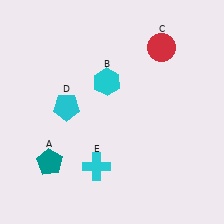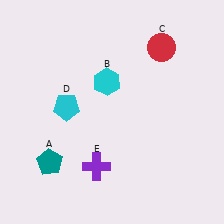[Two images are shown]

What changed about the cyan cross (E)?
In Image 1, E is cyan. In Image 2, it changed to purple.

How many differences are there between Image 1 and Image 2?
There is 1 difference between the two images.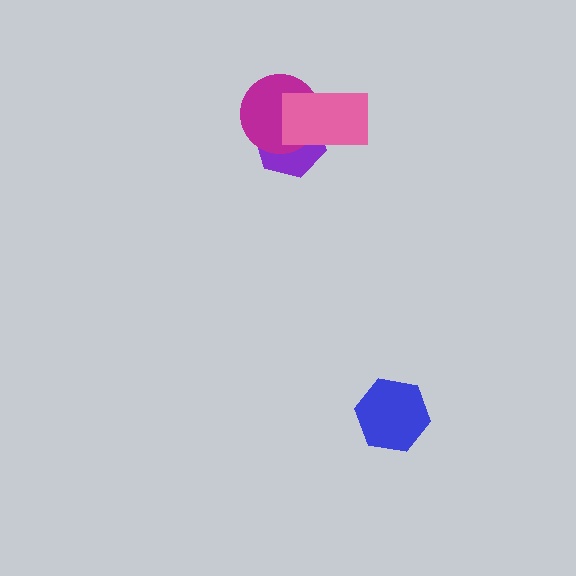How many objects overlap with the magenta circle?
2 objects overlap with the magenta circle.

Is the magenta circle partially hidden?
Yes, it is partially covered by another shape.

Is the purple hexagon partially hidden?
Yes, it is partially covered by another shape.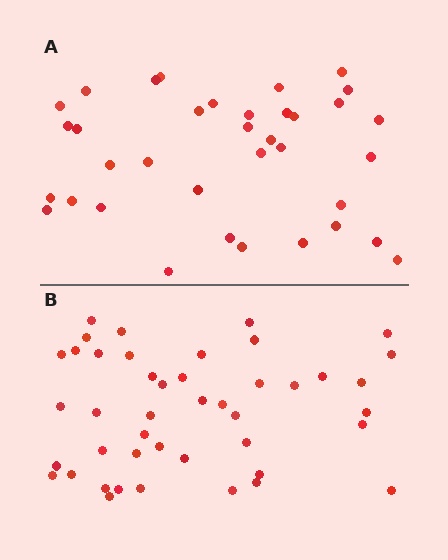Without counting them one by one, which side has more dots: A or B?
Region B (the bottom region) has more dots.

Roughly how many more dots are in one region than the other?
Region B has roughly 8 or so more dots than region A.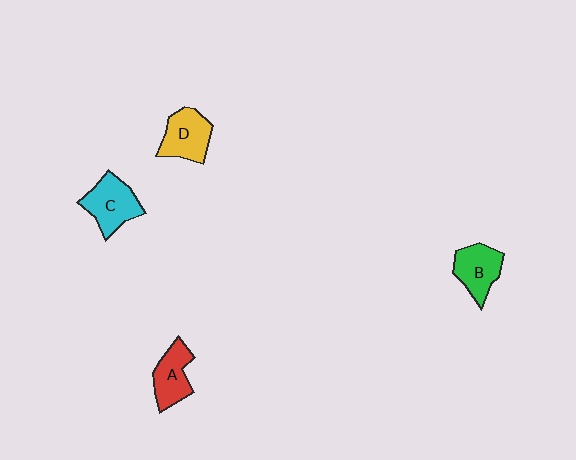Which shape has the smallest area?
Shape A (red).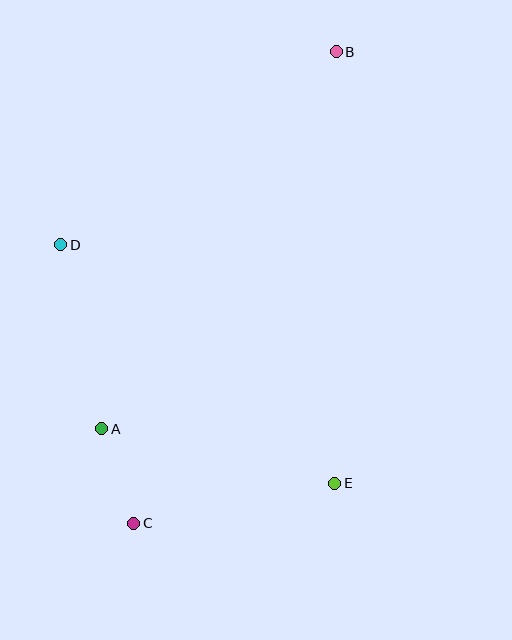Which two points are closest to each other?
Points A and C are closest to each other.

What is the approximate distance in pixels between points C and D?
The distance between C and D is approximately 288 pixels.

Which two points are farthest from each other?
Points B and C are farthest from each other.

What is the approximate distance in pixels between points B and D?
The distance between B and D is approximately 336 pixels.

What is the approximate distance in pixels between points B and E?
The distance between B and E is approximately 432 pixels.